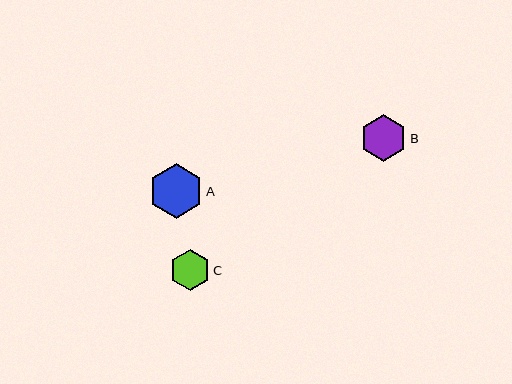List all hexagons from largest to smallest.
From largest to smallest: A, B, C.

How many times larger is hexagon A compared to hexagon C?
Hexagon A is approximately 1.3 times the size of hexagon C.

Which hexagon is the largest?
Hexagon A is the largest with a size of approximately 54 pixels.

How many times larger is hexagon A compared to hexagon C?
Hexagon A is approximately 1.3 times the size of hexagon C.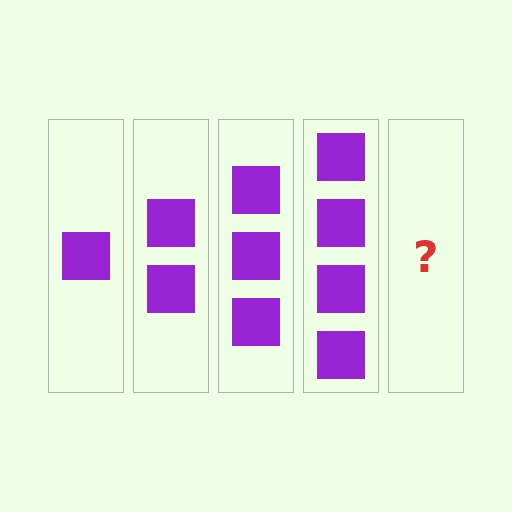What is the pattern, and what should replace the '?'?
The pattern is that each step adds one more square. The '?' should be 5 squares.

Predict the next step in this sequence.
The next step is 5 squares.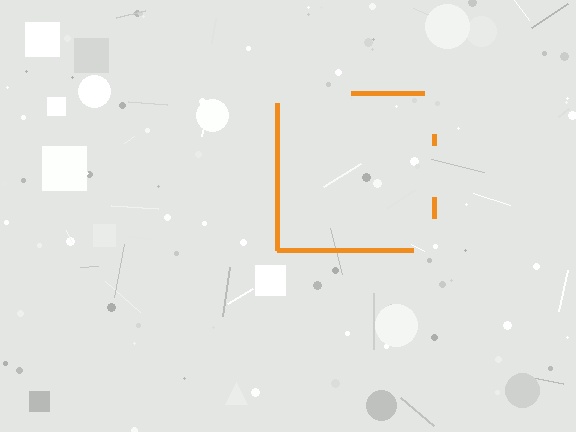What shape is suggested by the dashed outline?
The dashed outline suggests a square.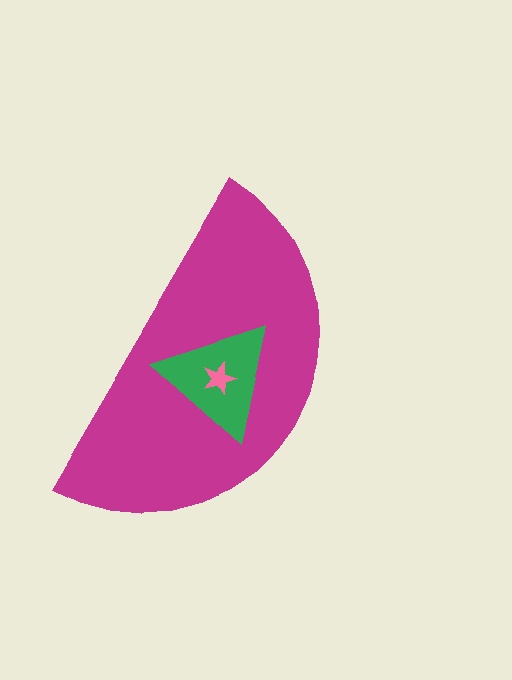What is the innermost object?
The pink star.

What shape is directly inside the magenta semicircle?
The green triangle.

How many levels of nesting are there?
3.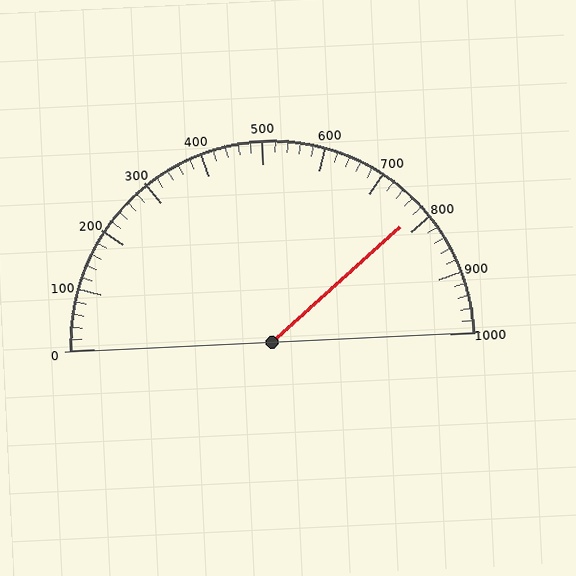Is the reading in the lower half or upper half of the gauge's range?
The reading is in the upper half of the range (0 to 1000).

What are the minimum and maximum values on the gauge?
The gauge ranges from 0 to 1000.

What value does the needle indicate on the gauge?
The needle indicates approximately 780.